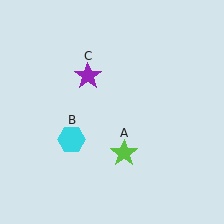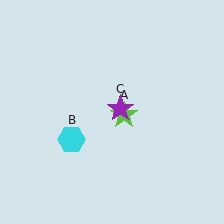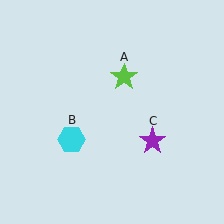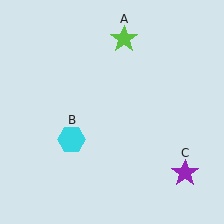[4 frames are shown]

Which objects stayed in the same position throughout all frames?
Cyan hexagon (object B) remained stationary.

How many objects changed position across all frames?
2 objects changed position: lime star (object A), purple star (object C).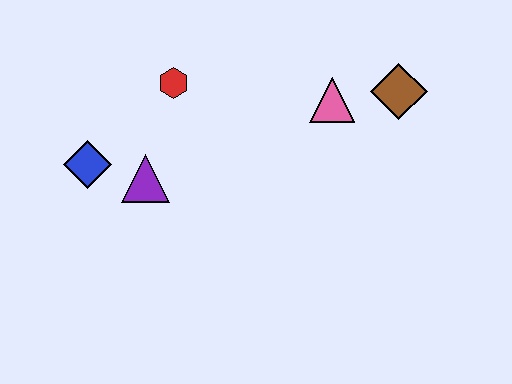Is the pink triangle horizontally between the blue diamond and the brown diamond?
Yes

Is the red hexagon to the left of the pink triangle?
Yes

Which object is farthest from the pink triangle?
The blue diamond is farthest from the pink triangle.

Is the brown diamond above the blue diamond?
Yes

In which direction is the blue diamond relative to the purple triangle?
The blue diamond is to the left of the purple triangle.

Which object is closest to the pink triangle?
The brown diamond is closest to the pink triangle.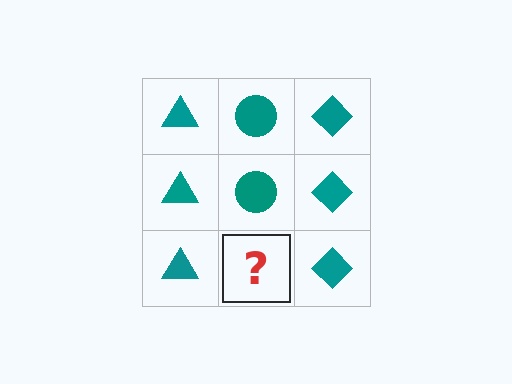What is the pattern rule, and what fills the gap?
The rule is that each column has a consistent shape. The gap should be filled with a teal circle.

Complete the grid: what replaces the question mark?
The question mark should be replaced with a teal circle.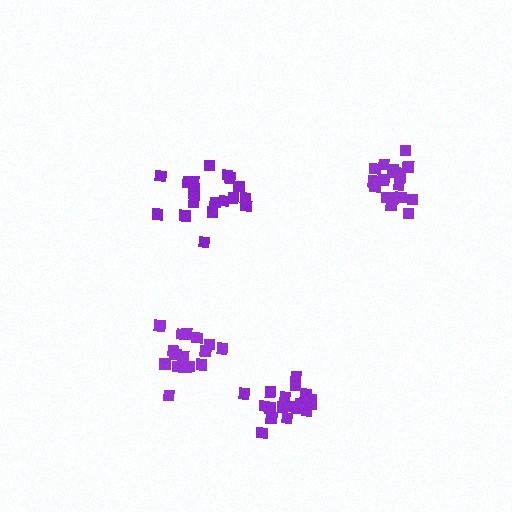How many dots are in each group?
Group 1: 19 dots, Group 2: 19 dots, Group 3: 16 dots, Group 4: 19 dots (73 total).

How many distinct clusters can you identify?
There are 4 distinct clusters.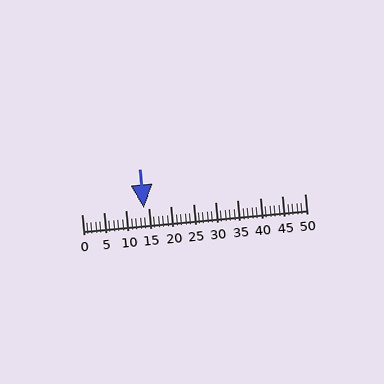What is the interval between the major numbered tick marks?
The major tick marks are spaced 5 units apart.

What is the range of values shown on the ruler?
The ruler shows values from 0 to 50.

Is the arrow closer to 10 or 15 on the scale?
The arrow is closer to 15.